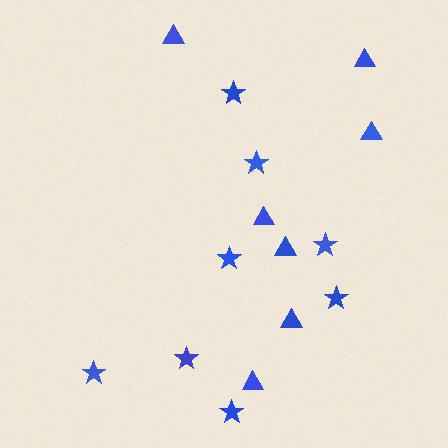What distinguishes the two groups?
There are 2 groups: one group of triangles (7) and one group of stars (8).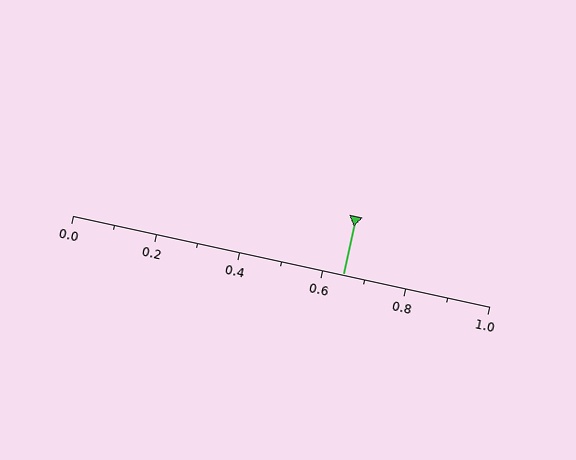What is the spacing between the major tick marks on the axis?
The major ticks are spaced 0.2 apart.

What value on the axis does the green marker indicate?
The marker indicates approximately 0.65.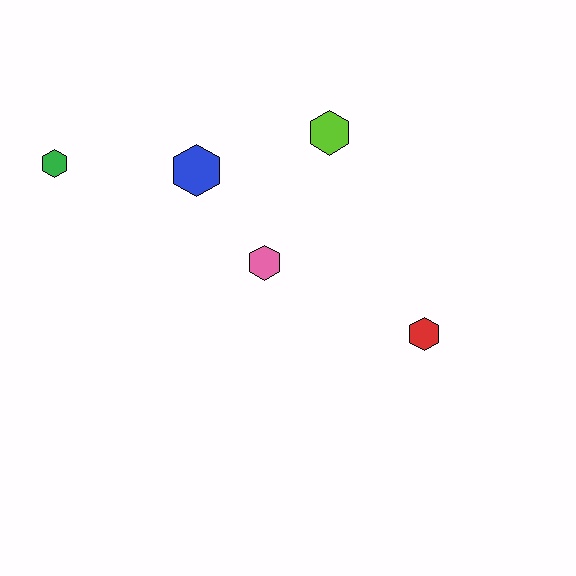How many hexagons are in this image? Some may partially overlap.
There are 5 hexagons.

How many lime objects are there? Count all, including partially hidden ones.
There is 1 lime object.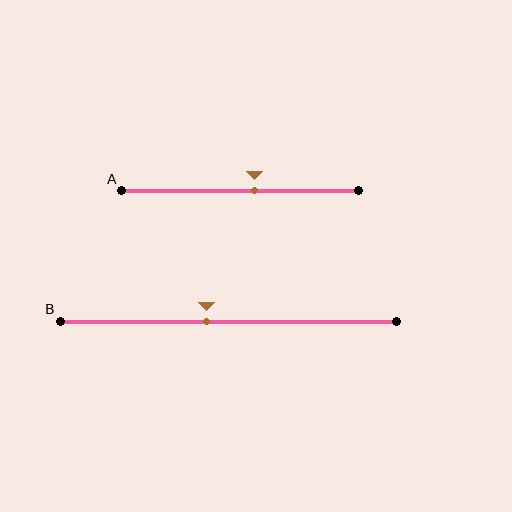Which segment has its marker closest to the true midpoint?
Segment A has its marker closest to the true midpoint.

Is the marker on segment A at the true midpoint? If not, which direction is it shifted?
No, the marker on segment A is shifted to the right by about 6% of the segment length.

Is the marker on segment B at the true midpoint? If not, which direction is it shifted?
No, the marker on segment B is shifted to the left by about 6% of the segment length.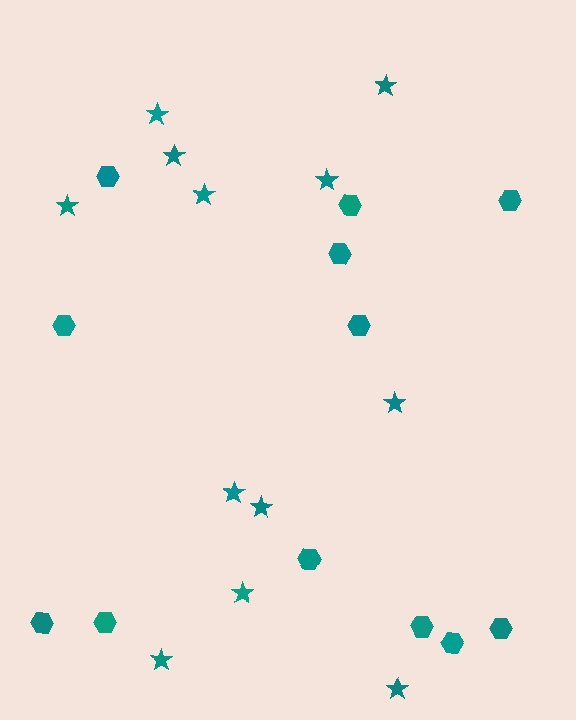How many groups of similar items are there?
There are 2 groups: one group of hexagons (12) and one group of stars (12).